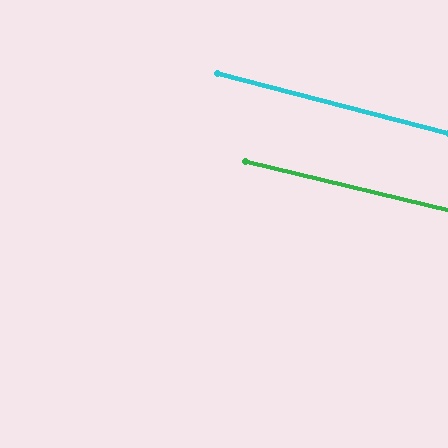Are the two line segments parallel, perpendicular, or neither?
Parallel — their directions differ by only 1.2°.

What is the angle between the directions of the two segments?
Approximately 1 degree.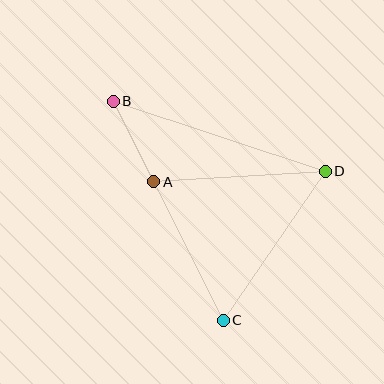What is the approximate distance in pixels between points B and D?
The distance between B and D is approximately 223 pixels.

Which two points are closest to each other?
Points A and B are closest to each other.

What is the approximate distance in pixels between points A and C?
The distance between A and C is approximately 155 pixels.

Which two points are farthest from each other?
Points B and C are farthest from each other.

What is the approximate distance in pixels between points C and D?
The distance between C and D is approximately 181 pixels.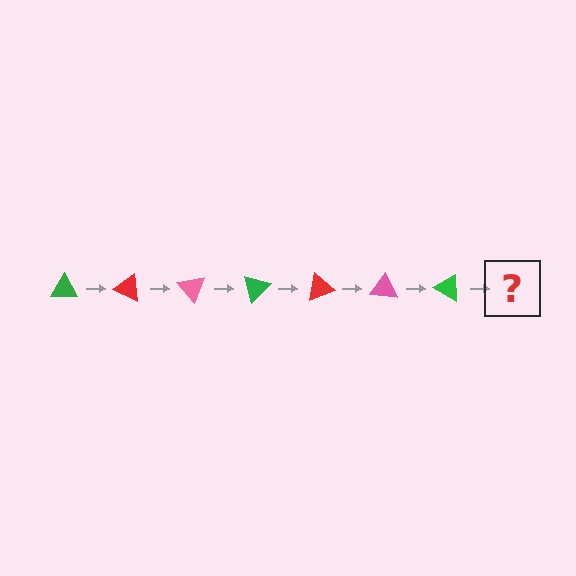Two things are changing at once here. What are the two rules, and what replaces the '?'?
The two rules are that it rotates 25 degrees each step and the color cycles through green, red, and pink. The '?' should be a red triangle, rotated 175 degrees from the start.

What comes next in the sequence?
The next element should be a red triangle, rotated 175 degrees from the start.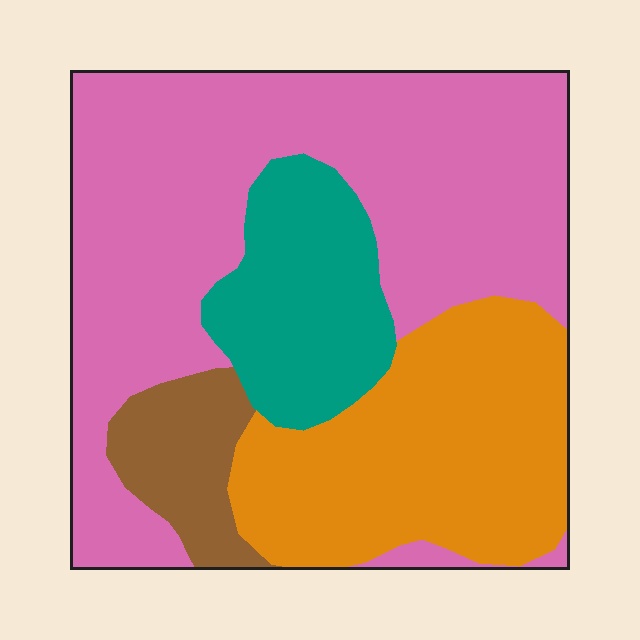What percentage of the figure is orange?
Orange covers around 25% of the figure.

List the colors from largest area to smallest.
From largest to smallest: pink, orange, teal, brown.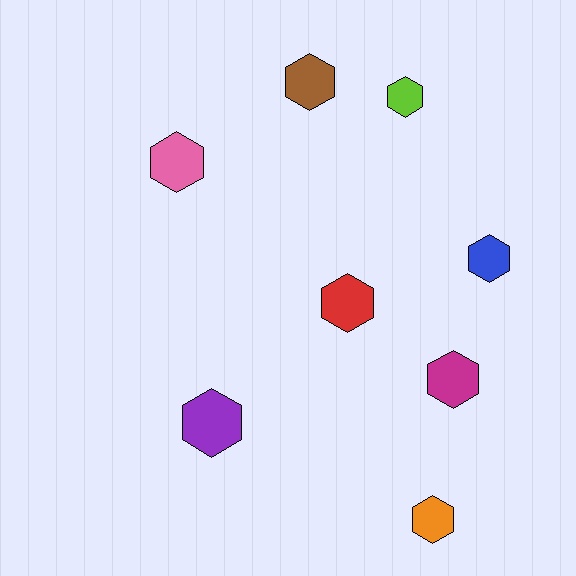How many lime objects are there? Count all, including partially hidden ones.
There is 1 lime object.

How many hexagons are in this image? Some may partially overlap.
There are 8 hexagons.